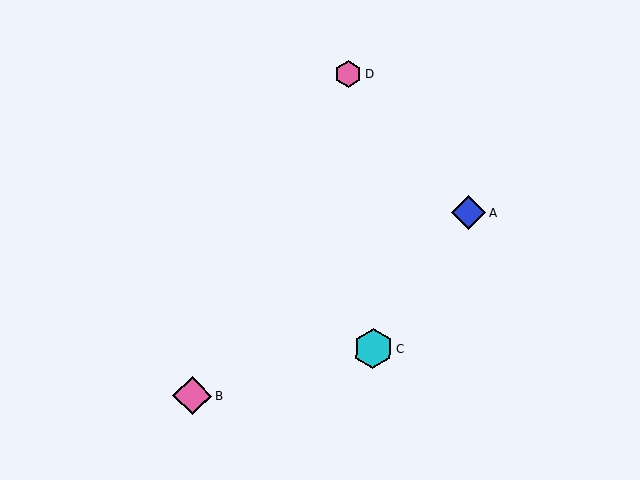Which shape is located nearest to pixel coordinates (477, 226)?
The blue diamond (labeled A) at (469, 213) is nearest to that location.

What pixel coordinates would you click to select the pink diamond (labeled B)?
Click at (193, 396) to select the pink diamond B.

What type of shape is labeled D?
Shape D is a pink hexagon.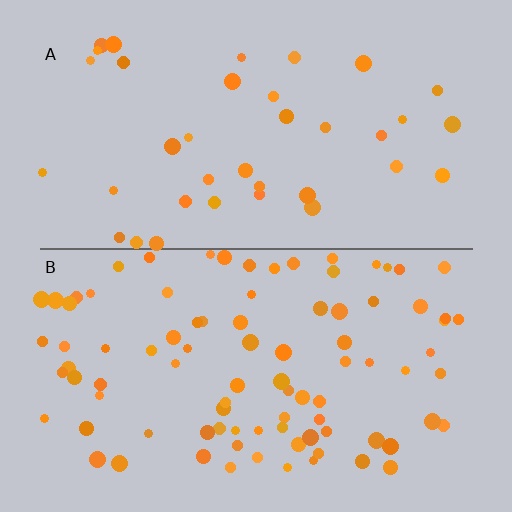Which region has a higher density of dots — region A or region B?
B (the bottom).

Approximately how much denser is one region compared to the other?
Approximately 2.3× — region B over region A.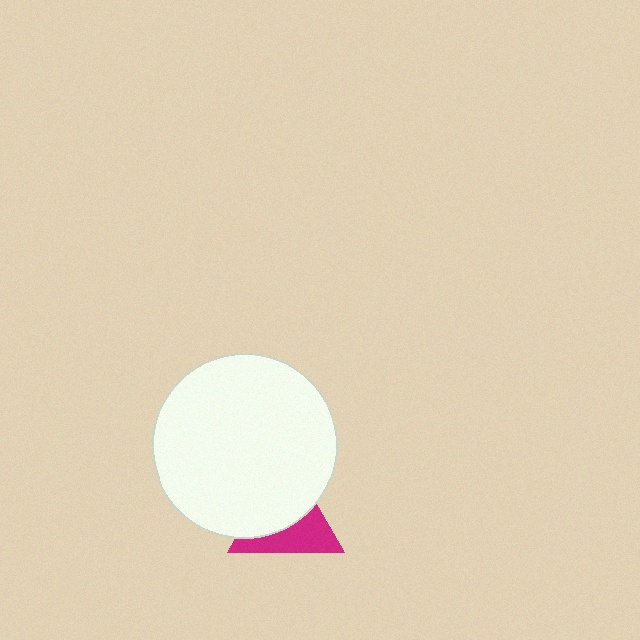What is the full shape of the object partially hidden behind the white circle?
The partially hidden object is a magenta triangle.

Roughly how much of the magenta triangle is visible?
A small part of it is visible (roughly 44%).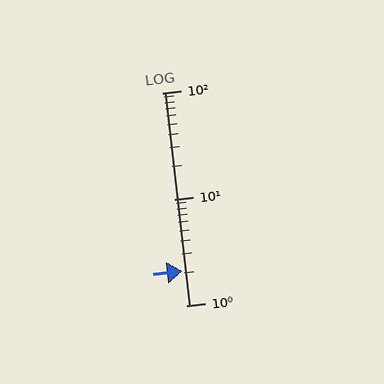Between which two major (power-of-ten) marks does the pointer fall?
The pointer is between 1 and 10.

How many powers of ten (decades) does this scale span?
The scale spans 2 decades, from 1 to 100.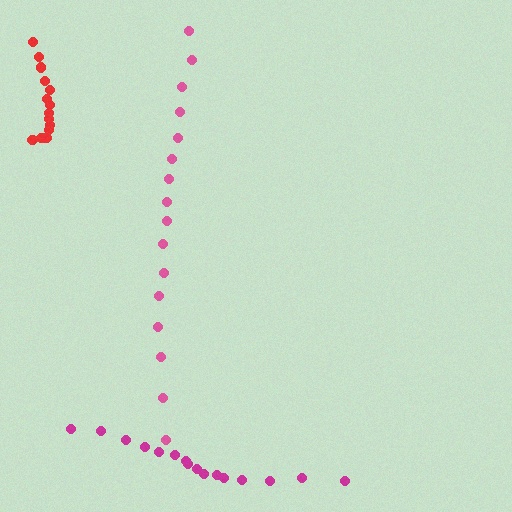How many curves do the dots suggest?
There are 3 distinct paths.